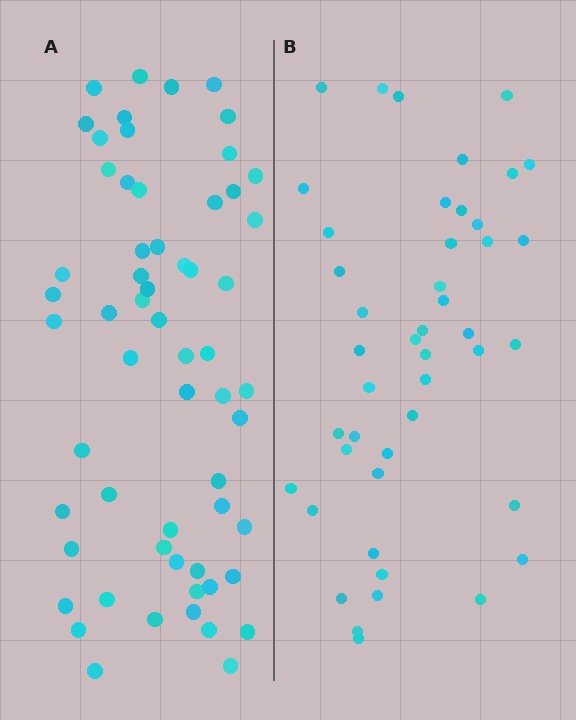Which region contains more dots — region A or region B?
Region A (the left region) has more dots.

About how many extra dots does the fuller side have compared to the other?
Region A has approximately 15 more dots than region B.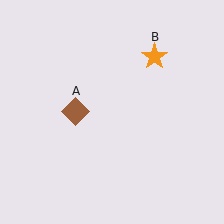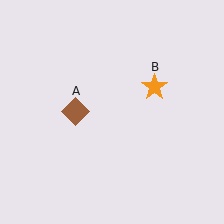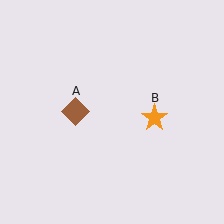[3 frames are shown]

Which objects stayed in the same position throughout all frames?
Brown diamond (object A) remained stationary.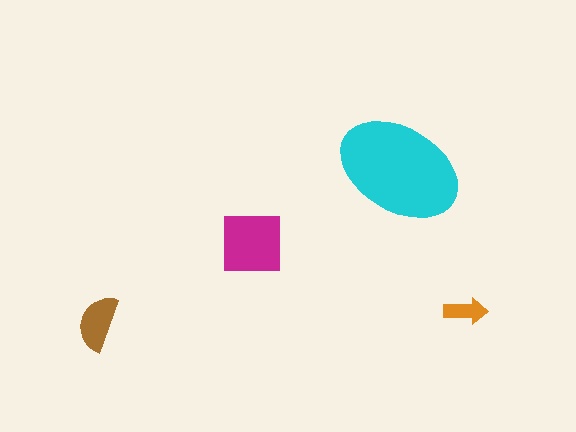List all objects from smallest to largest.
The orange arrow, the brown semicircle, the magenta square, the cyan ellipse.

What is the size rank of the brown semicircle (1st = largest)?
3rd.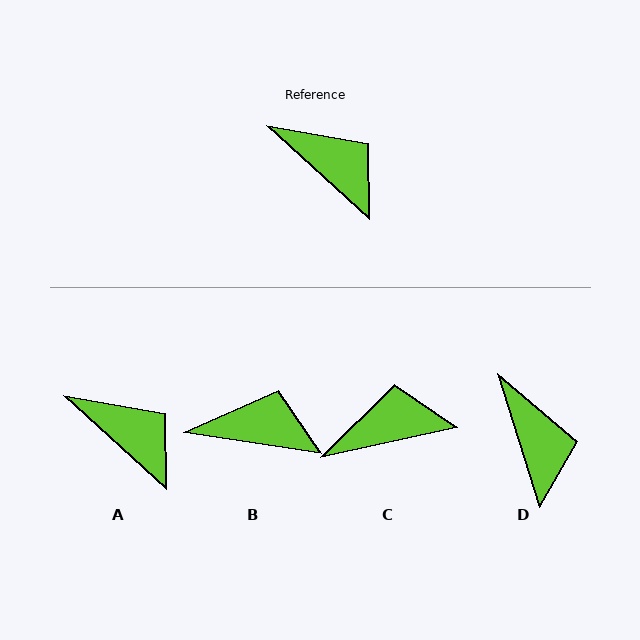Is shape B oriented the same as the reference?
No, it is off by about 34 degrees.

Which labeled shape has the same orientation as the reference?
A.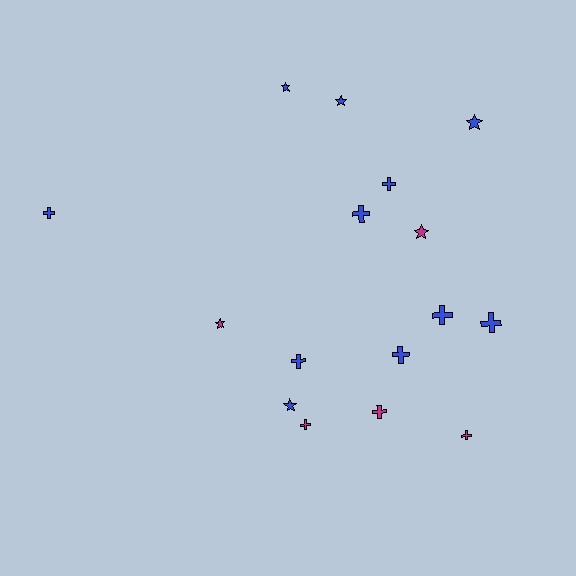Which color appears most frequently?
Blue, with 11 objects.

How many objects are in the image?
There are 16 objects.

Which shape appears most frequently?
Cross, with 10 objects.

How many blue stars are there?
There are 4 blue stars.